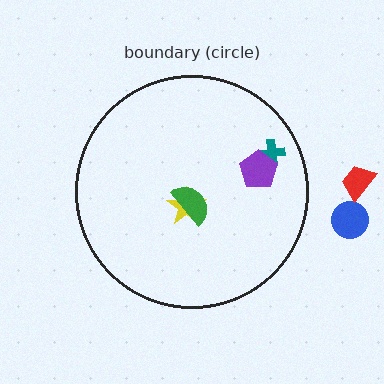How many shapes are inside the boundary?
4 inside, 2 outside.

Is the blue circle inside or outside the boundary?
Outside.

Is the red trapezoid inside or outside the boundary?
Outside.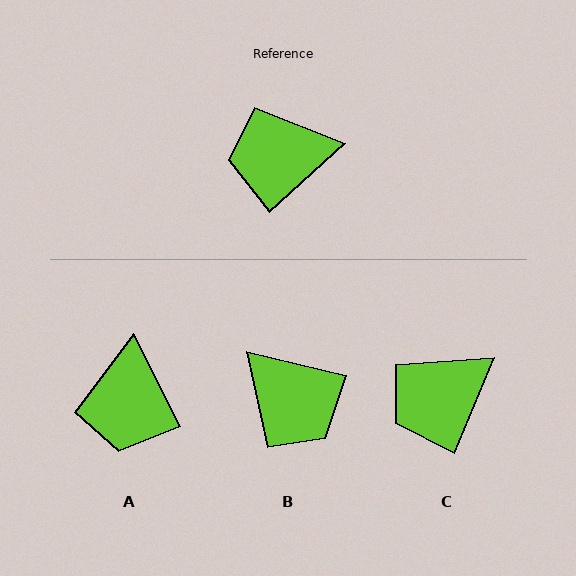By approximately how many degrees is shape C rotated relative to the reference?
Approximately 25 degrees counter-clockwise.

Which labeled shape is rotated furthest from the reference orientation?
B, about 124 degrees away.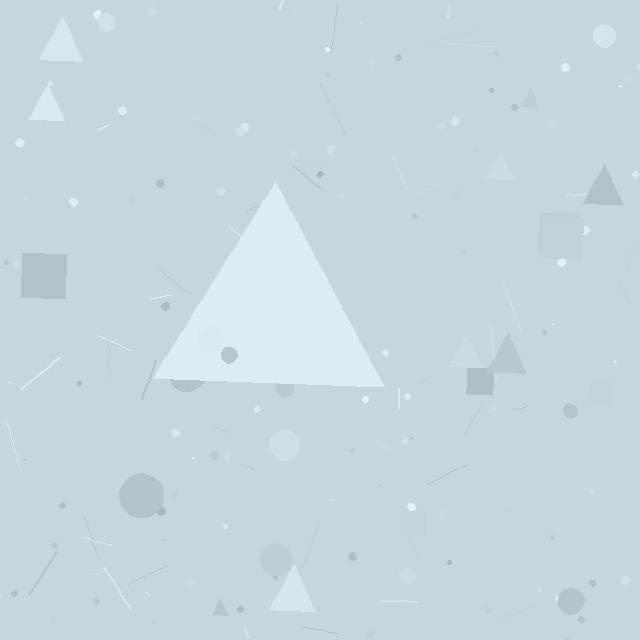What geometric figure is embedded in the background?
A triangle is embedded in the background.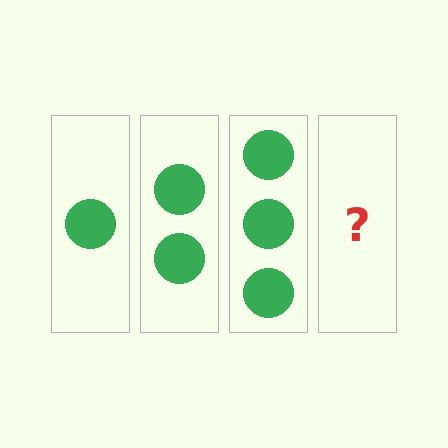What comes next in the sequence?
The next element should be 4 circles.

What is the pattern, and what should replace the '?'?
The pattern is that each step adds one more circle. The '?' should be 4 circles.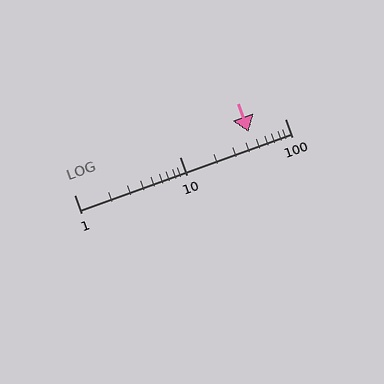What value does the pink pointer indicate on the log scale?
The pointer indicates approximately 45.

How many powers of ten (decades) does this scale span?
The scale spans 2 decades, from 1 to 100.